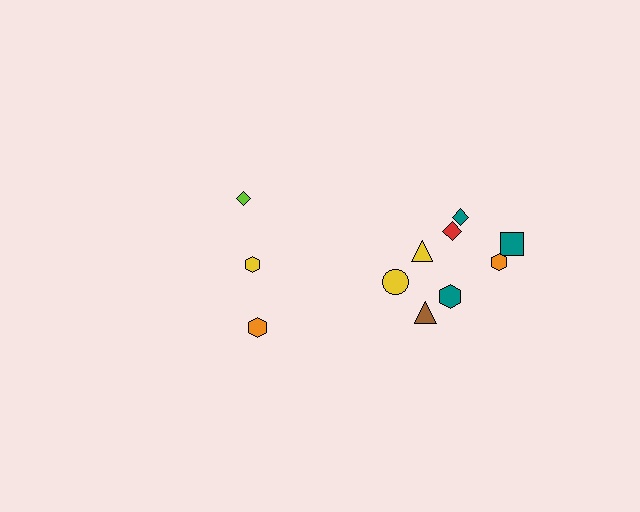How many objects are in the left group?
There are 3 objects.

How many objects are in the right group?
There are 8 objects.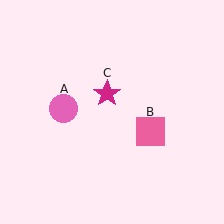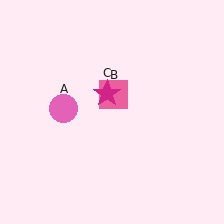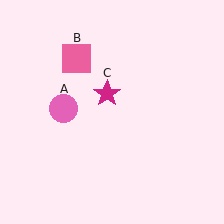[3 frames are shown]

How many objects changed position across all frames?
1 object changed position: pink square (object B).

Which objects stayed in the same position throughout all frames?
Pink circle (object A) and magenta star (object C) remained stationary.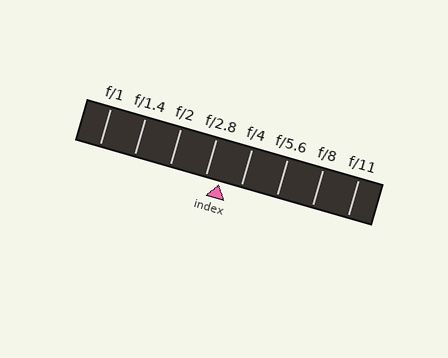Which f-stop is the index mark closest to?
The index mark is closest to f/2.8.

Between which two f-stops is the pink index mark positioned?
The index mark is between f/2.8 and f/4.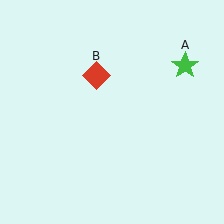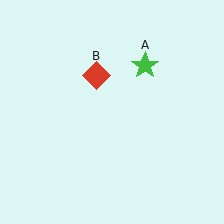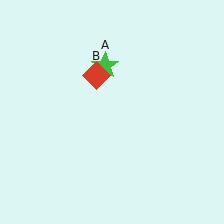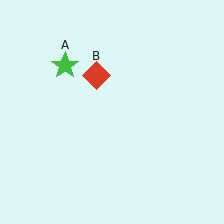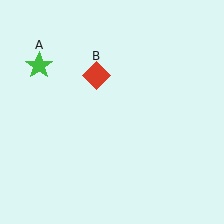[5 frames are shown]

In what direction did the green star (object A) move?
The green star (object A) moved left.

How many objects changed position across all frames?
1 object changed position: green star (object A).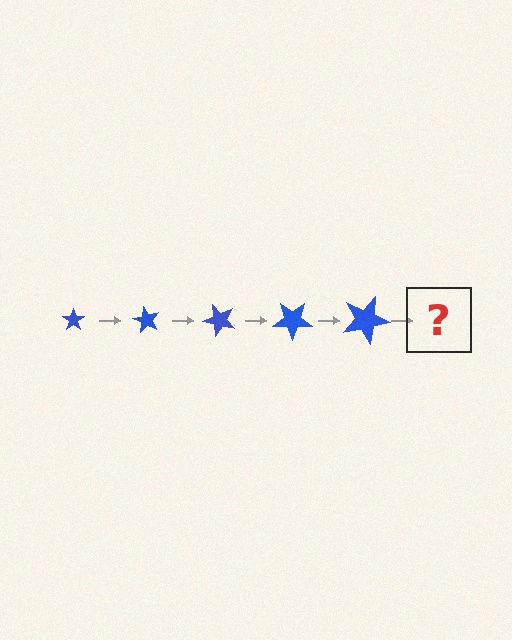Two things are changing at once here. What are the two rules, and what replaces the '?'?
The two rules are that the star grows larger each step and it rotates 60 degrees each step. The '?' should be a star, larger than the previous one and rotated 300 degrees from the start.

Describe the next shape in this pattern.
It should be a star, larger than the previous one and rotated 300 degrees from the start.